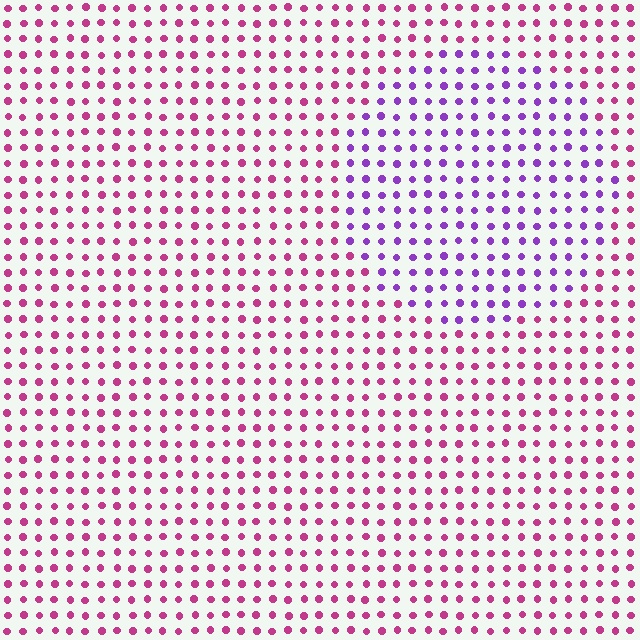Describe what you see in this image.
The image is filled with small magenta elements in a uniform arrangement. A circle-shaped region is visible where the elements are tinted to a slightly different hue, forming a subtle color boundary.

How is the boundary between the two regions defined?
The boundary is defined purely by a slight shift in hue (about 47 degrees). Spacing, size, and orientation are identical on both sides.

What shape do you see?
I see a circle.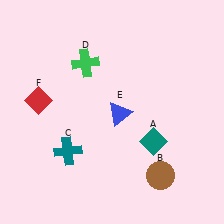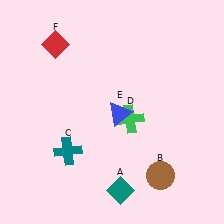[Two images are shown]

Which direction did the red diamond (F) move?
The red diamond (F) moved up.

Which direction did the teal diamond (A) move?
The teal diamond (A) moved down.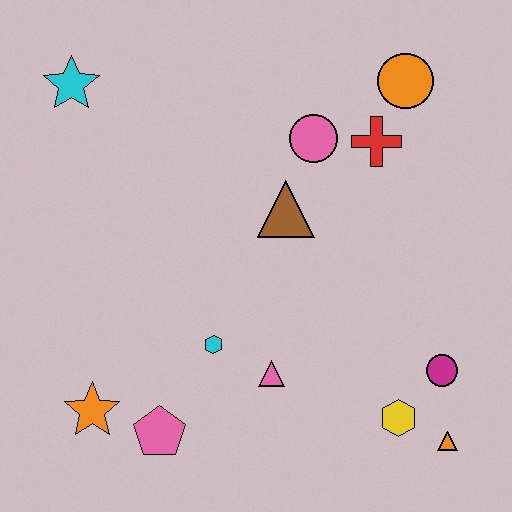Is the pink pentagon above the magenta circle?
No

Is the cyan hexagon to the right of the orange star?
Yes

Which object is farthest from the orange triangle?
The cyan star is farthest from the orange triangle.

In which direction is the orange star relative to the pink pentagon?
The orange star is to the left of the pink pentagon.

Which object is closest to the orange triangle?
The yellow hexagon is closest to the orange triangle.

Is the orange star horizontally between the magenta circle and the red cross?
No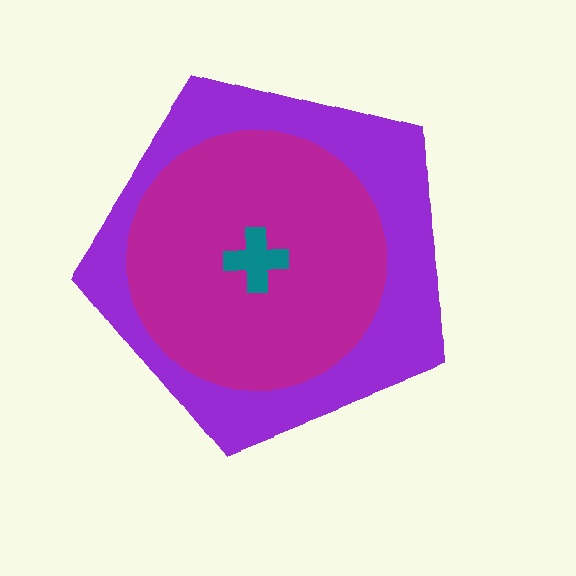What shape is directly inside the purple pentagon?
The magenta circle.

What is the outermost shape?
The purple pentagon.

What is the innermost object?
The teal cross.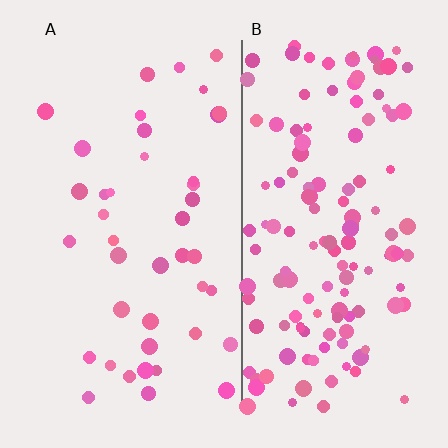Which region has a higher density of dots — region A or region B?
B (the right).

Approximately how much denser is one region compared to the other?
Approximately 3.4× — region B over region A.